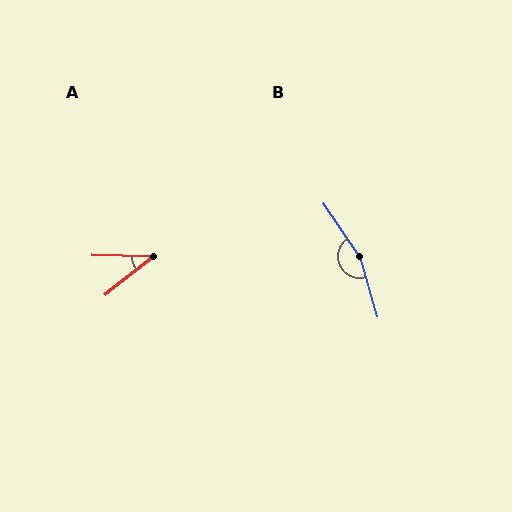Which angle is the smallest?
A, at approximately 40 degrees.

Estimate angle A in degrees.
Approximately 40 degrees.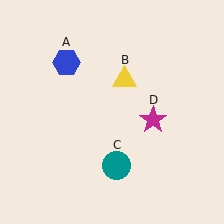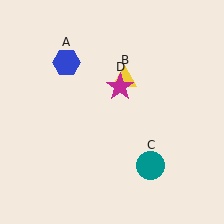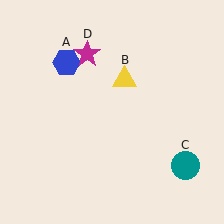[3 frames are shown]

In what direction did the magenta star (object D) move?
The magenta star (object D) moved up and to the left.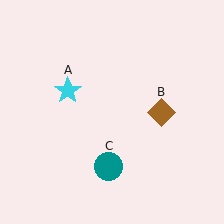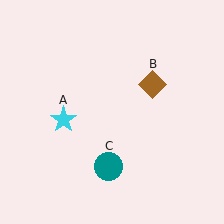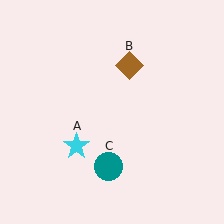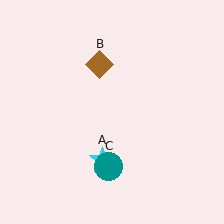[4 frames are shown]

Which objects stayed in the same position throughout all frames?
Teal circle (object C) remained stationary.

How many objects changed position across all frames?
2 objects changed position: cyan star (object A), brown diamond (object B).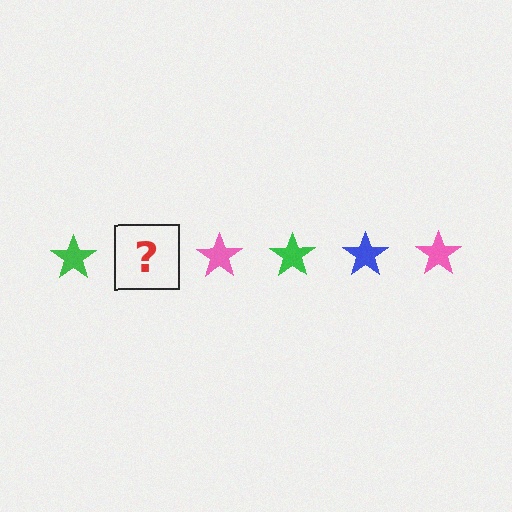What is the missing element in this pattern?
The missing element is a blue star.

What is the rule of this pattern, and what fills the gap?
The rule is that the pattern cycles through green, blue, pink stars. The gap should be filled with a blue star.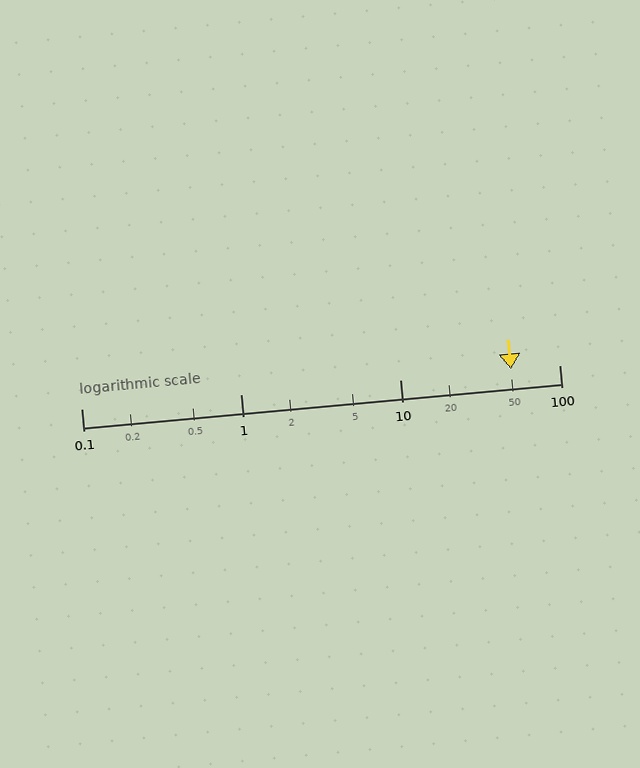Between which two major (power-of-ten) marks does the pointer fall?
The pointer is between 10 and 100.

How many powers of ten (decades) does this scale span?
The scale spans 3 decades, from 0.1 to 100.